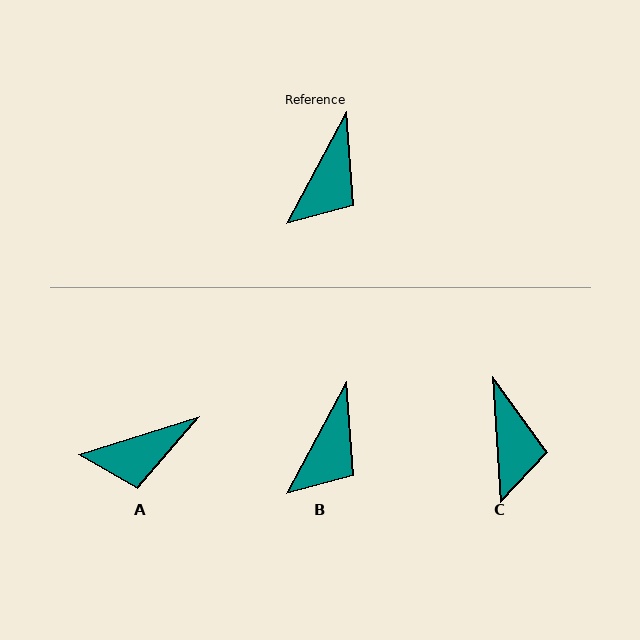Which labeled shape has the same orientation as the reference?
B.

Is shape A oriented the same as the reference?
No, it is off by about 45 degrees.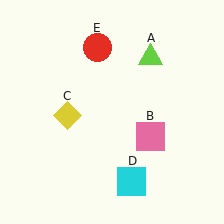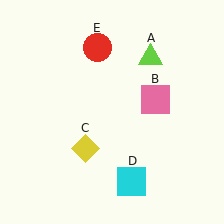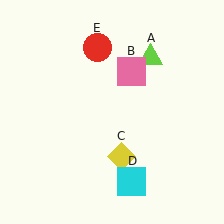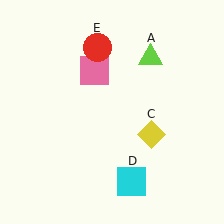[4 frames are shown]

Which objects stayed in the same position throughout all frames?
Lime triangle (object A) and cyan square (object D) and red circle (object E) remained stationary.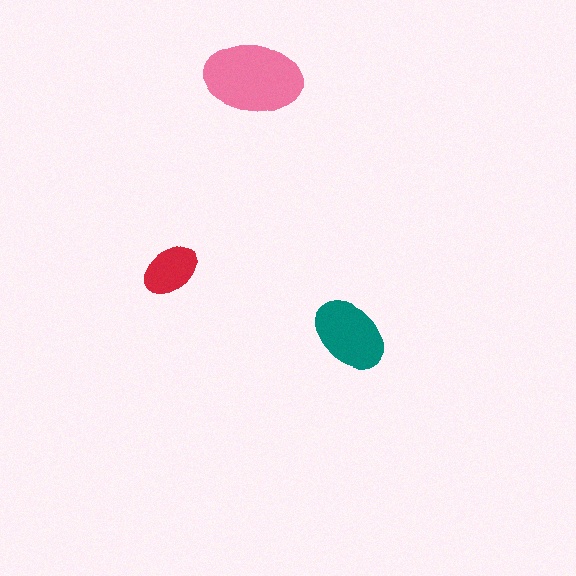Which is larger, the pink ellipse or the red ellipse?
The pink one.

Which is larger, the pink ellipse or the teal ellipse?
The pink one.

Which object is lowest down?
The teal ellipse is bottommost.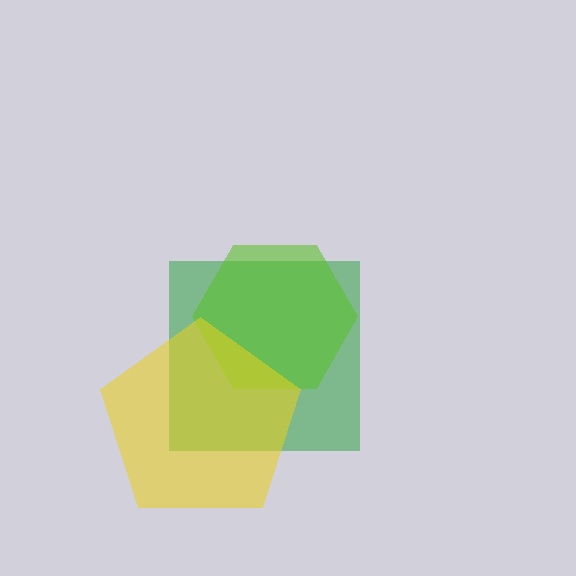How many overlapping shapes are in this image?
There are 3 overlapping shapes in the image.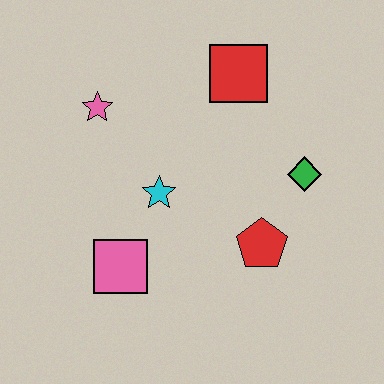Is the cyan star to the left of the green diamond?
Yes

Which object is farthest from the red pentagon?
The pink star is farthest from the red pentagon.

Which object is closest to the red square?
The green diamond is closest to the red square.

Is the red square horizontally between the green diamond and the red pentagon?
No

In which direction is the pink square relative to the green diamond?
The pink square is to the left of the green diamond.